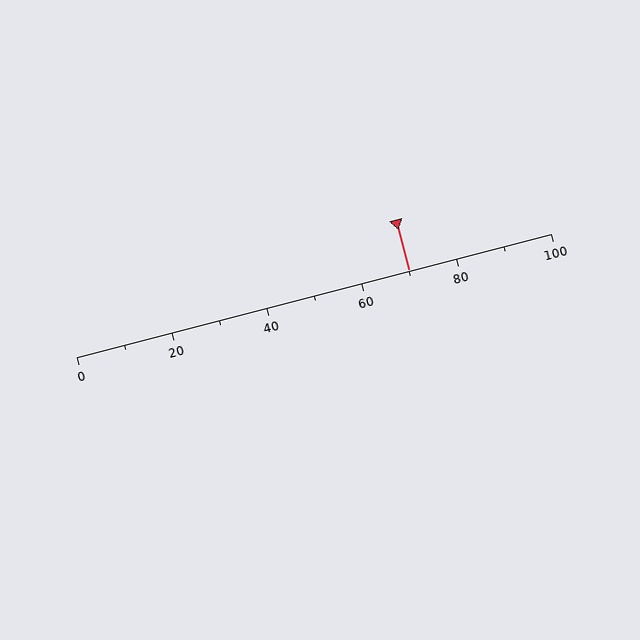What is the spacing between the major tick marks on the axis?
The major ticks are spaced 20 apart.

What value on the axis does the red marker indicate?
The marker indicates approximately 70.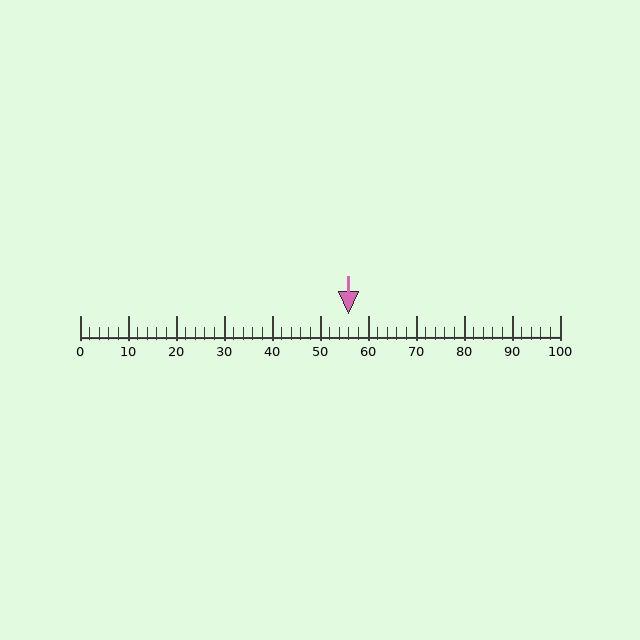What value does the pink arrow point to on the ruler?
The pink arrow points to approximately 56.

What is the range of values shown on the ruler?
The ruler shows values from 0 to 100.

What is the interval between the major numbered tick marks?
The major tick marks are spaced 10 units apart.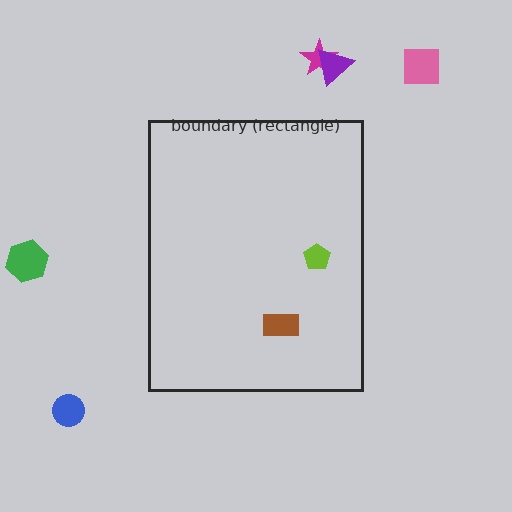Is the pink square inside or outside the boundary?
Outside.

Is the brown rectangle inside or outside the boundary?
Inside.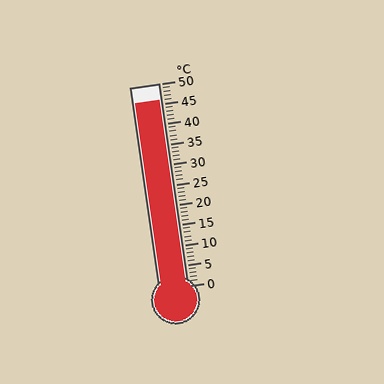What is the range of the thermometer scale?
The thermometer scale ranges from 0°C to 50°C.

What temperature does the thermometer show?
The thermometer shows approximately 46°C.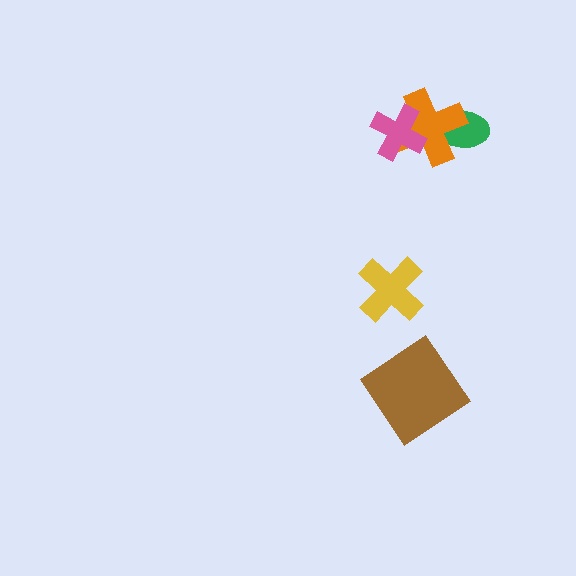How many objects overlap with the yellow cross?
0 objects overlap with the yellow cross.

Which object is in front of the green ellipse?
The orange cross is in front of the green ellipse.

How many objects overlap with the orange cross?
2 objects overlap with the orange cross.